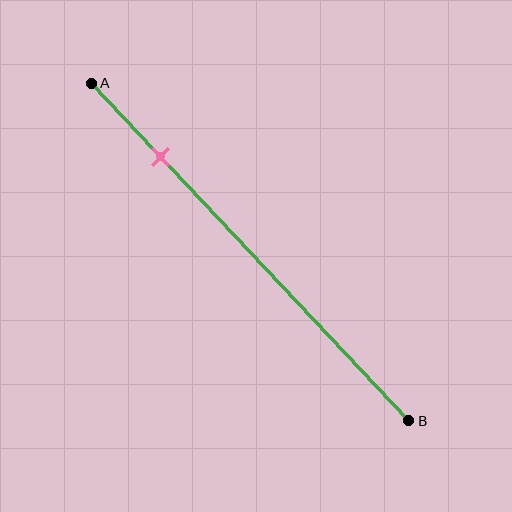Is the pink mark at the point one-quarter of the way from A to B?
No, the mark is at about 20% from A, not at the 25% one-quarter point.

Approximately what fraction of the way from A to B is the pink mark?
The pink mark is approximately 20% of the way from A to B.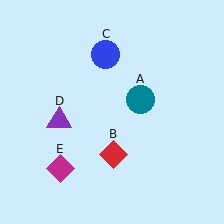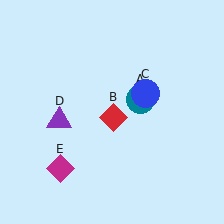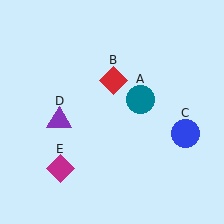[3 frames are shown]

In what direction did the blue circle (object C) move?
The blue circle (object C) moved down and to the right.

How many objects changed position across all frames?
2 objects changed position: red diamond (object B), blue circle (object C).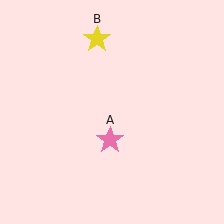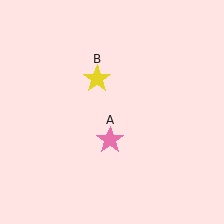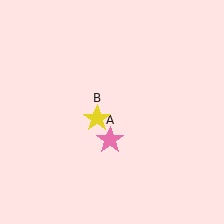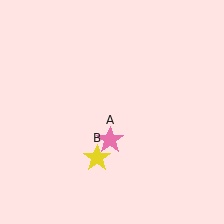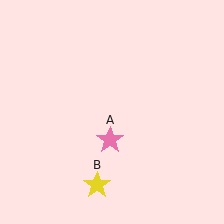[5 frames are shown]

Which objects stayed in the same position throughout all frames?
Pink star (object A) remained stationary.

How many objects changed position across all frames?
1 object changed position: yellow star (object B).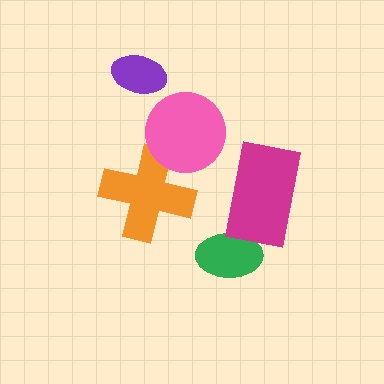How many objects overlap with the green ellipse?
1 object overlaps with the green ellipse.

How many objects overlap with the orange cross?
1 object overlaps with the orange cross.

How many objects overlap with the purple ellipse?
0 objects overlap with the purple ellipse.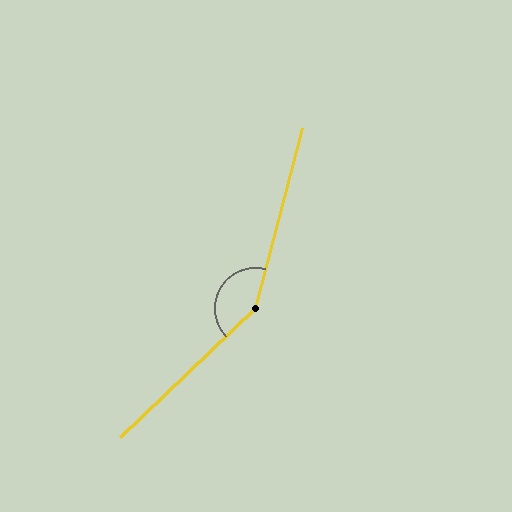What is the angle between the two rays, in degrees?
Approximately 148 degrees.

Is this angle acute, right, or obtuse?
It is obtuse.